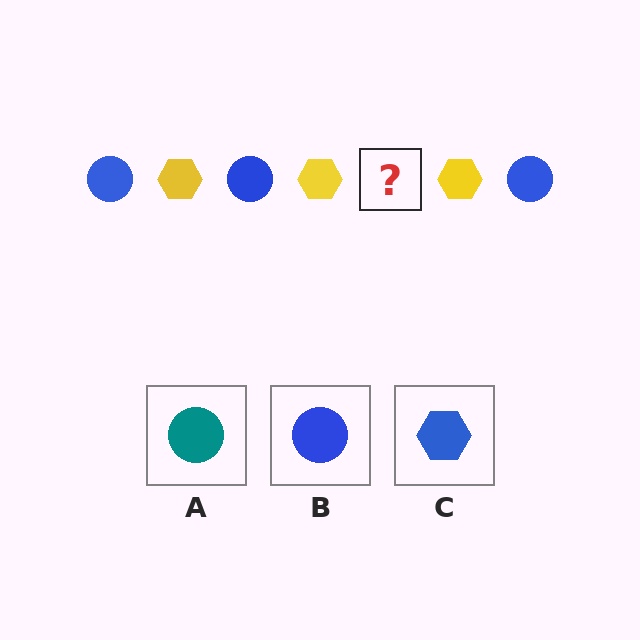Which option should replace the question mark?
Option B.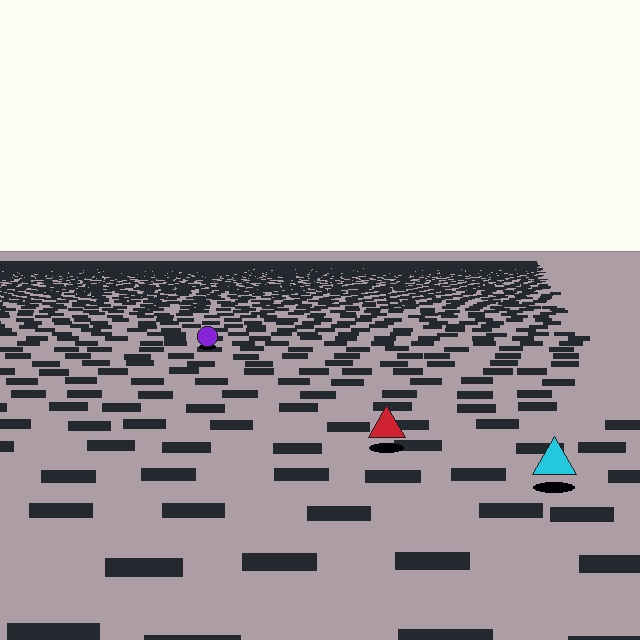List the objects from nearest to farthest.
From nearest to farthest: the cyan triangle, the red triangle, the purple circle.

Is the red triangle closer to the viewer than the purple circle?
Yes. The red triangle is closer — you can tell from the texture gradient: the ground texture is coarser near it.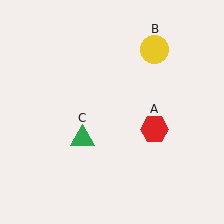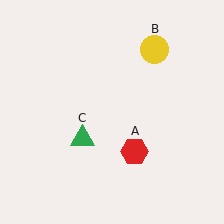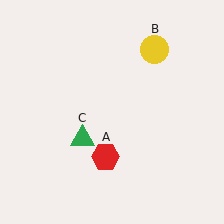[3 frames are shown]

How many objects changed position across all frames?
1 object changed position: red hexagon (object A).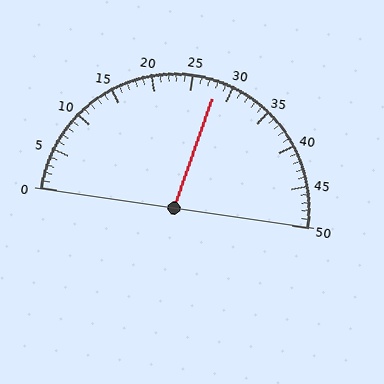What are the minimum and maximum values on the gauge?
The gauge ranges from 0 to 50.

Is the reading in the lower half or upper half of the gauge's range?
The reading is in the upper half of the range (0 to 50).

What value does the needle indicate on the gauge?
The needle indicates approximately 28.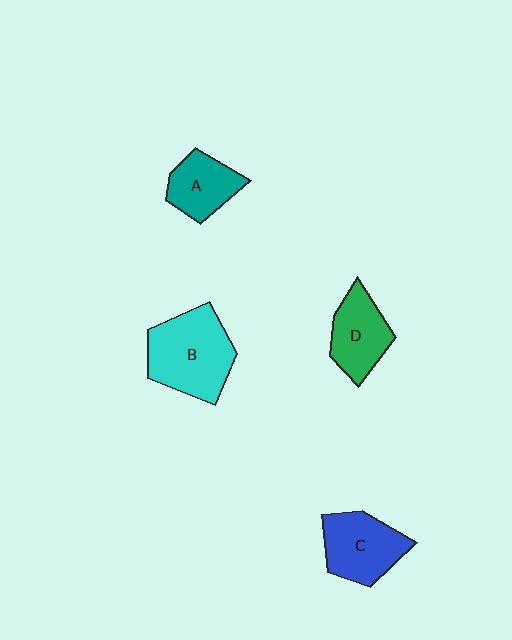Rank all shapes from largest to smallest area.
From largest to smallest: B (cyan), C (blue), D (green), A (teal).